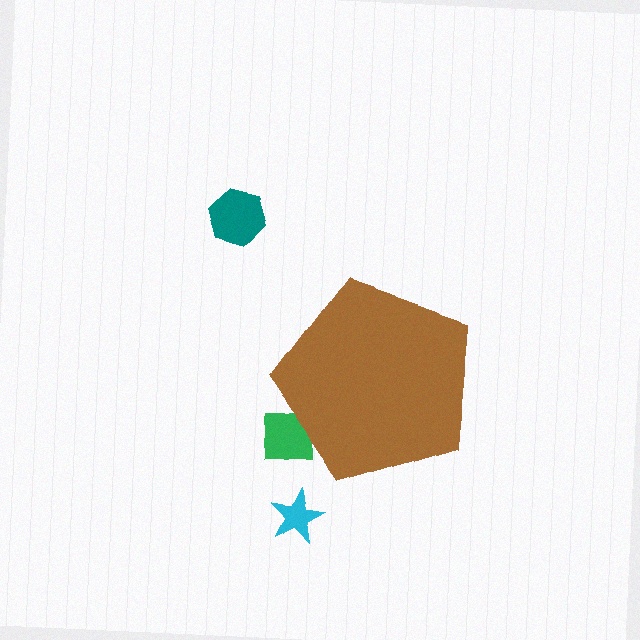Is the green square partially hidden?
Yes, the green square is partially hidden behind the brown pentagon.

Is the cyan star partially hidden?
No, the cyan star is fully visible.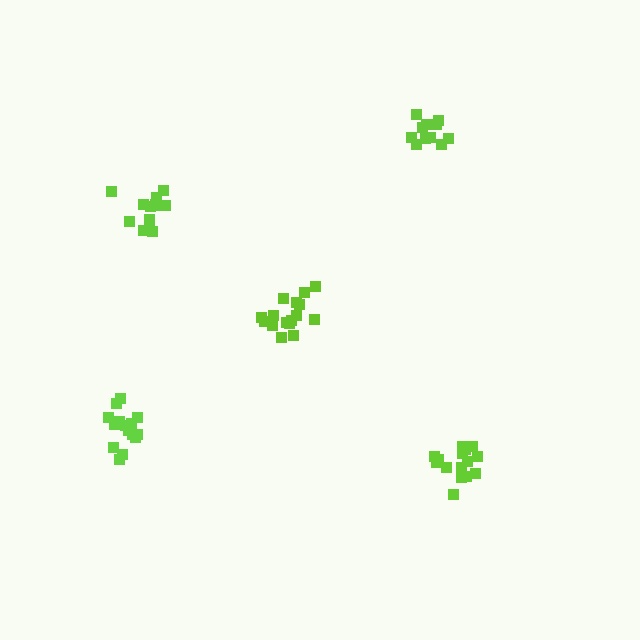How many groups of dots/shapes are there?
There are 5 groups.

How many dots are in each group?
Group 1: 16 dots, Group 2: 14 dots, Group 3: 17 dots, Group 4: 11 dots, Group 5: 15 dots (73 total).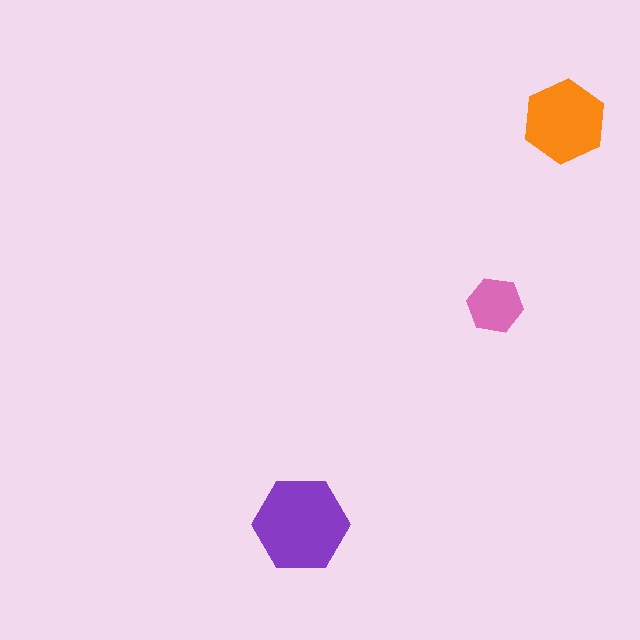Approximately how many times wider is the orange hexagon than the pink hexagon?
About 1.5 times wider.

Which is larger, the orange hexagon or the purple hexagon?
The purple one.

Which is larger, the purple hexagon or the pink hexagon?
The purple one.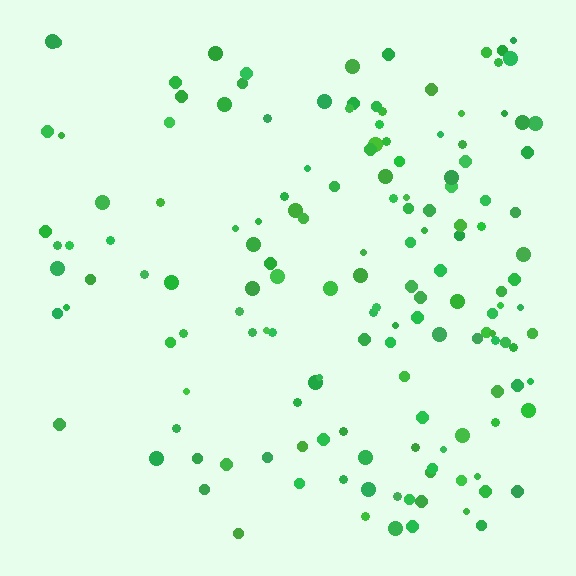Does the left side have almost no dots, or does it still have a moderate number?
Still a moderate number, just noticeably fewer than the right.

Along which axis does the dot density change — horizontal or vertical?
Horizontal.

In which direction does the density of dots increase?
From left to right, with the right side densest.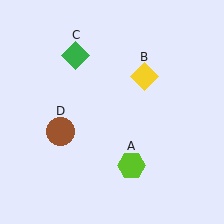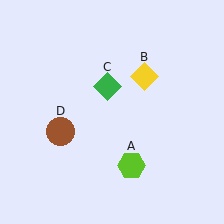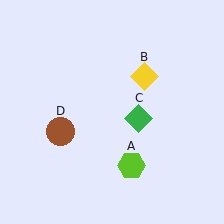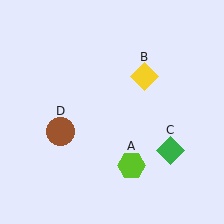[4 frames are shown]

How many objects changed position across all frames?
1 object changed position: green diamond (object C).